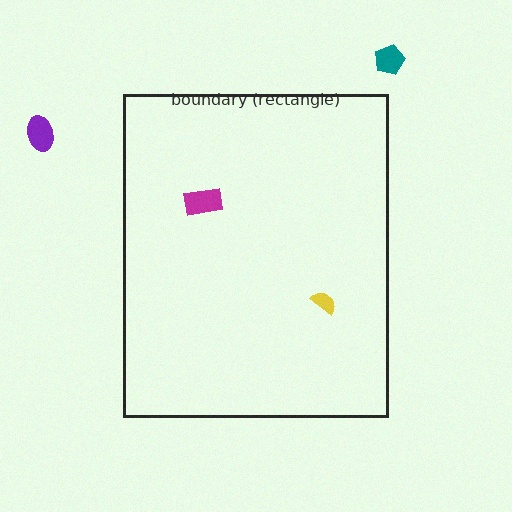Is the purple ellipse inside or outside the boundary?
Outside.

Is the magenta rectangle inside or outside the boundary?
Inside.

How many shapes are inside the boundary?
2 inside, 2 outside.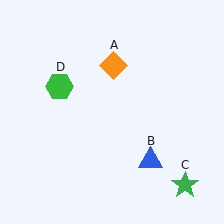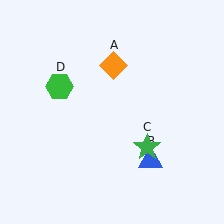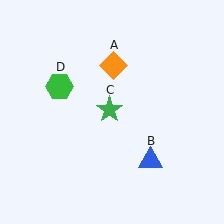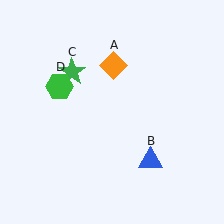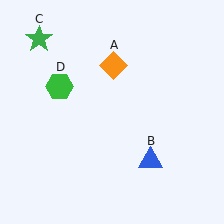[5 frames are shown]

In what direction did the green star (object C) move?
The green star (object C) moved up and to the left.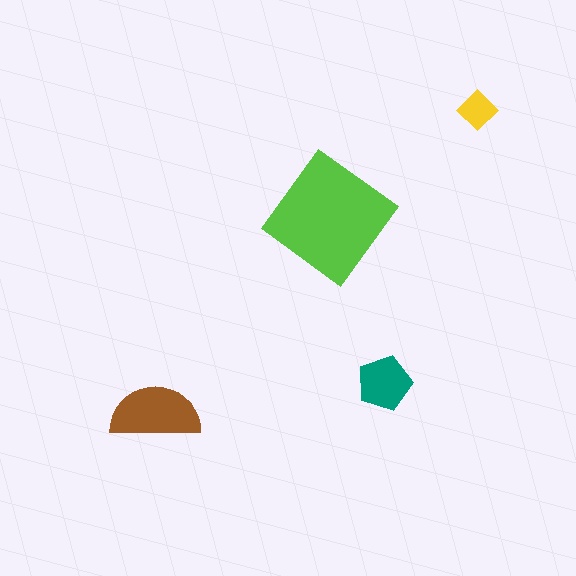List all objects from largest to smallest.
The lime diamond, the brown semicircle, the teal pentagon, the yellow diamond.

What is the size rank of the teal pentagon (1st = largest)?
3rd.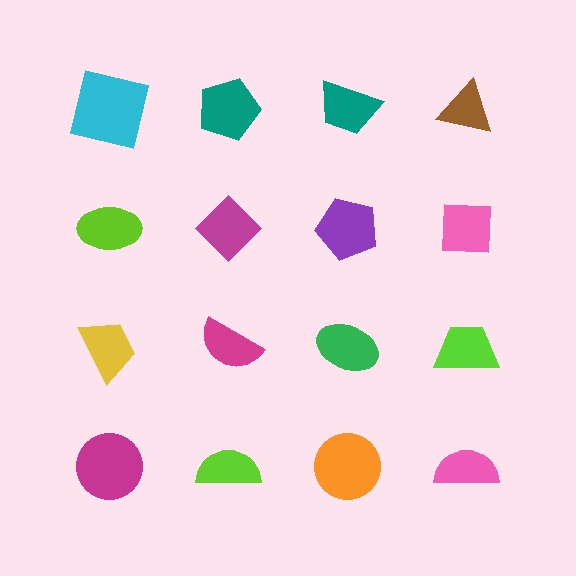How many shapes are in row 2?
4 shapes.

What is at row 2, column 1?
A lime ellipse.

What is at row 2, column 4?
A pink square.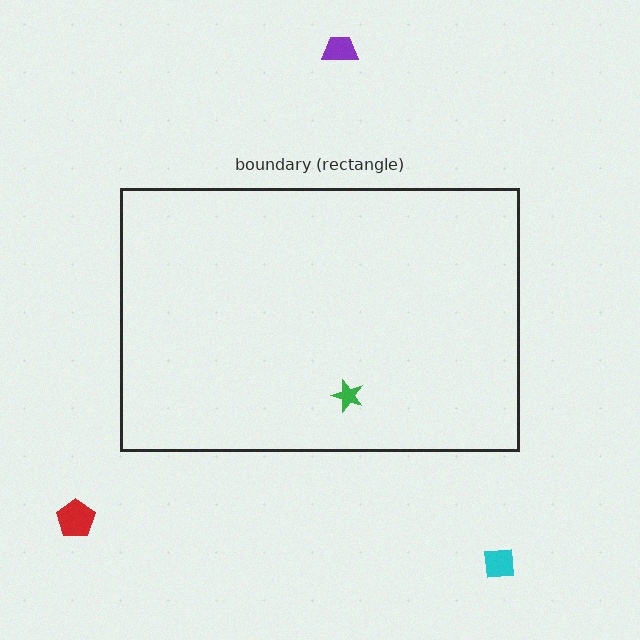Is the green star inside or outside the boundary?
Inside.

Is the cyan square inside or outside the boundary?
Outside.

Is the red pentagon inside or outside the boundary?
Outside.